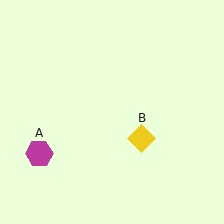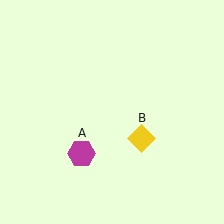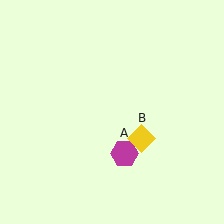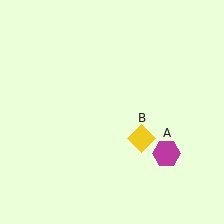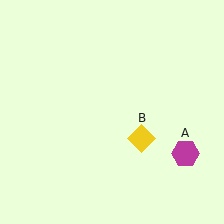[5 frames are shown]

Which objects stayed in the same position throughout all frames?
Yellow diamond (object B) remained stationary.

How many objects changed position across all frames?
1 object changed position: magenta hexagon (object A).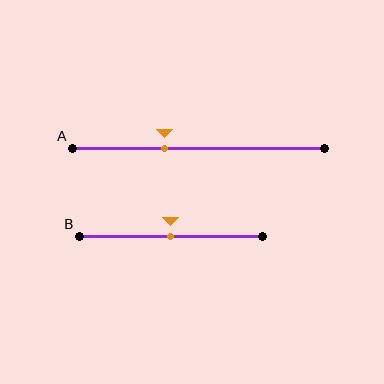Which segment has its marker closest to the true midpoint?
Segment B has its marker closest to the true midpoint.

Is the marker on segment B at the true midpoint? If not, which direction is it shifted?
Yes, the marker on segment B is at the true midpoint.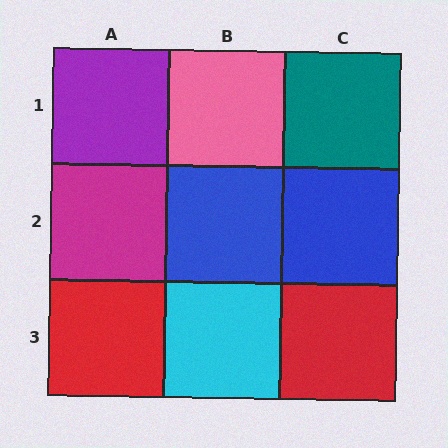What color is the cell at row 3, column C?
Red.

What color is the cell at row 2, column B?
Blue.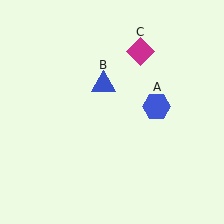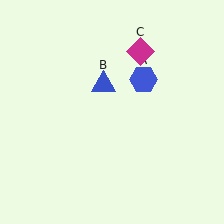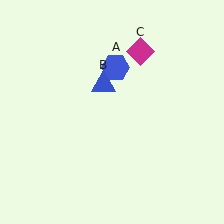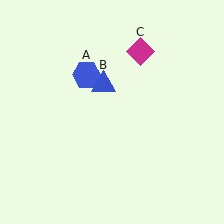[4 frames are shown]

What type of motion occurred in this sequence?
The blue hexagon (object A) rotated counterclockwise around the center of the scene.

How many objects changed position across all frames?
1 object changed position: blue hexagon (object A).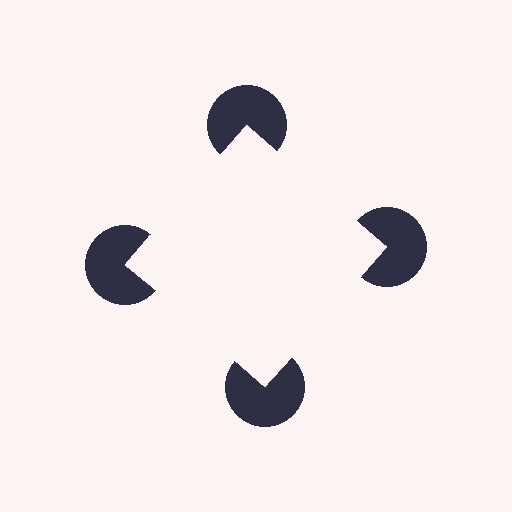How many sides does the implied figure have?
4 sides.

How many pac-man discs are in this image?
There are 4 — one at each vertex of the illusory square.